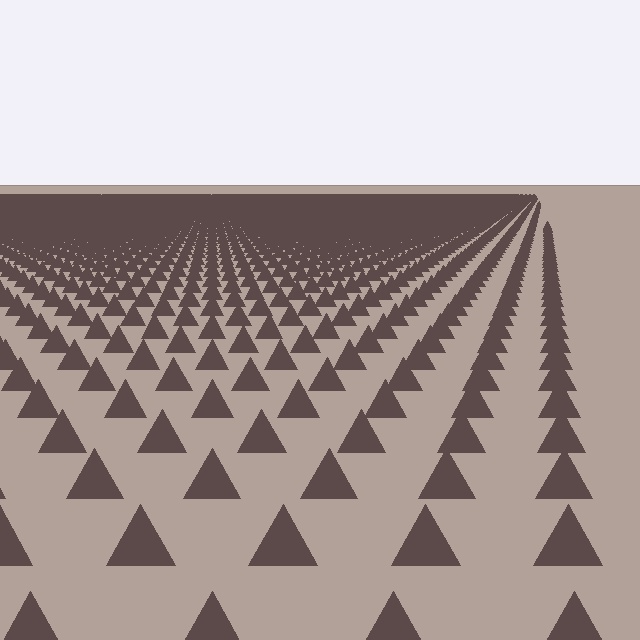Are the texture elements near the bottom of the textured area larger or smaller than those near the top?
Larger. Near the bottom, elements are closer to the viewer and appear at a bigger on-screen size.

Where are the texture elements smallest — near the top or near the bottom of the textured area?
Near the top.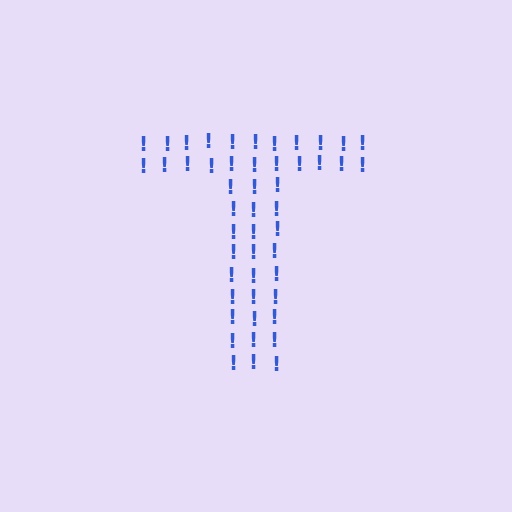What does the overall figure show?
The overall figure shows the letter T.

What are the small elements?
The small elements are exclamation marks.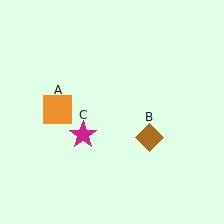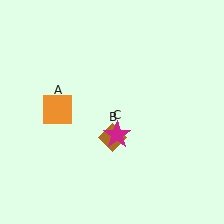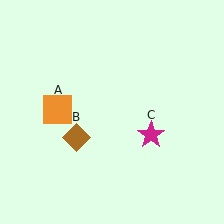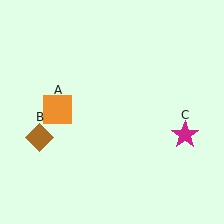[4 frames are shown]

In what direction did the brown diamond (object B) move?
The brown diamond (object B) moved left.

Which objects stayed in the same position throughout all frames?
Orange square (object A) remained stationary.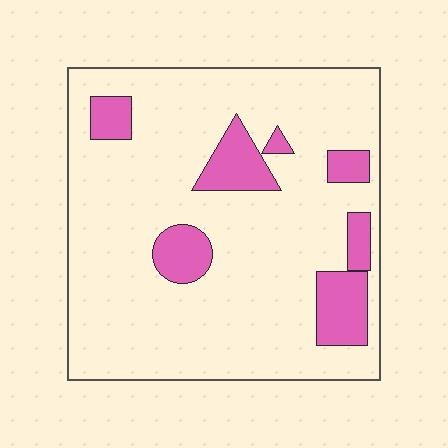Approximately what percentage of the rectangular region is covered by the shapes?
Approximately 15%.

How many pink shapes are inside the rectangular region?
7.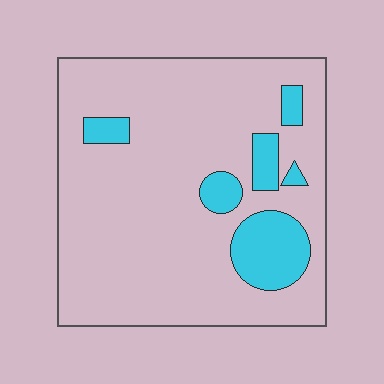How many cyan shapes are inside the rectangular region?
6.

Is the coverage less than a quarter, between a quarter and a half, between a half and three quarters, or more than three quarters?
Less than a quarter.